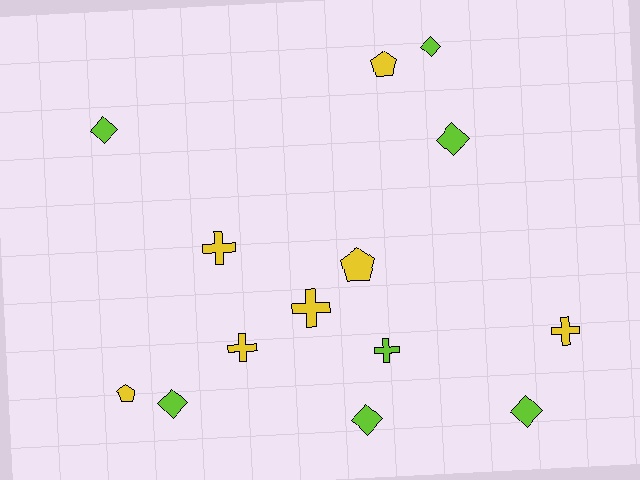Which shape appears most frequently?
Diamond, with 6 objects.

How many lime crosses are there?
There is 1 lime cross.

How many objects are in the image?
There are 14 objects.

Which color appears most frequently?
Lime, with 7 objects.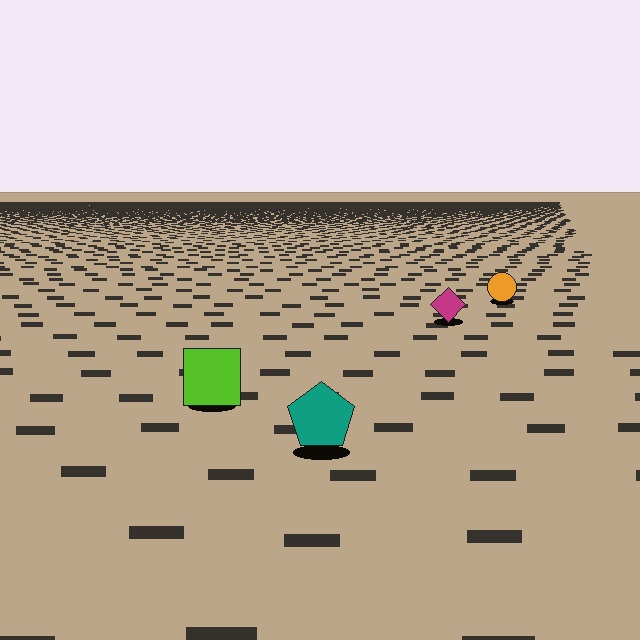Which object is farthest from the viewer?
The orange circle is farthest from the viewer. It appears smaller and the ground texture around it is denser.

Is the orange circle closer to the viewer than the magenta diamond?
No. The magenta diamond is closer — you can tell from the texture gradient: the ground texture is coarser near it.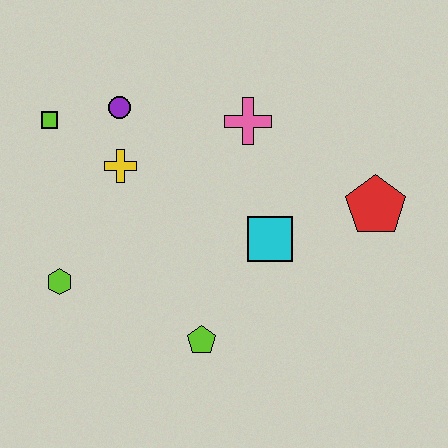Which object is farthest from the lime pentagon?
The lime square is farthest from the lime pentagon.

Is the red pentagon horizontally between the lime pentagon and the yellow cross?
No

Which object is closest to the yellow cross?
The purple circle is closest to the yellow cross.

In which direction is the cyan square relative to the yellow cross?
The cyan square is to the right of the yellow cross.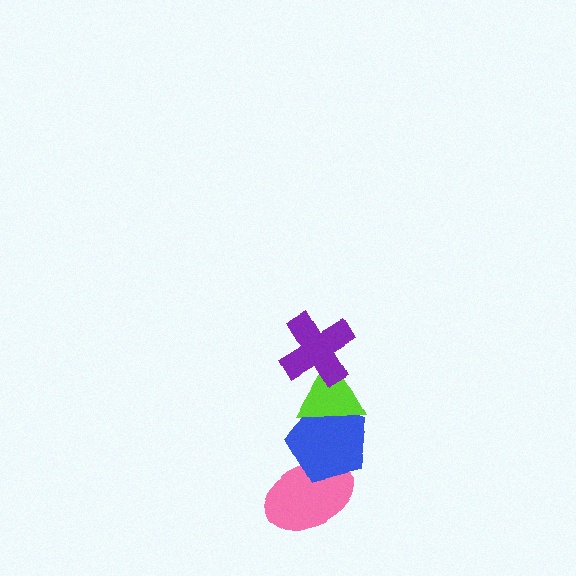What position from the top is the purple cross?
The purple cross is 1st from the top.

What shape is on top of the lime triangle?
The purple cross is on top of the lime triangle.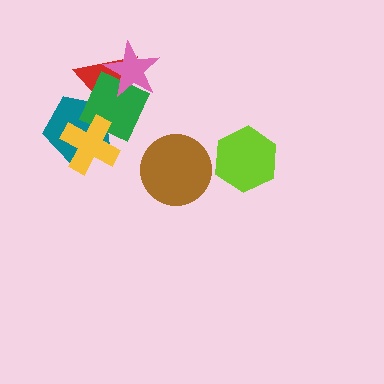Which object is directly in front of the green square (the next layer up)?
The yellow cross is directly in front of the green square.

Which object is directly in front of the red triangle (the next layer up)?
The green square is directly in front of the red triangle.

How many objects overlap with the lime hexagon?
0 objects overlap with the lime hexagon.